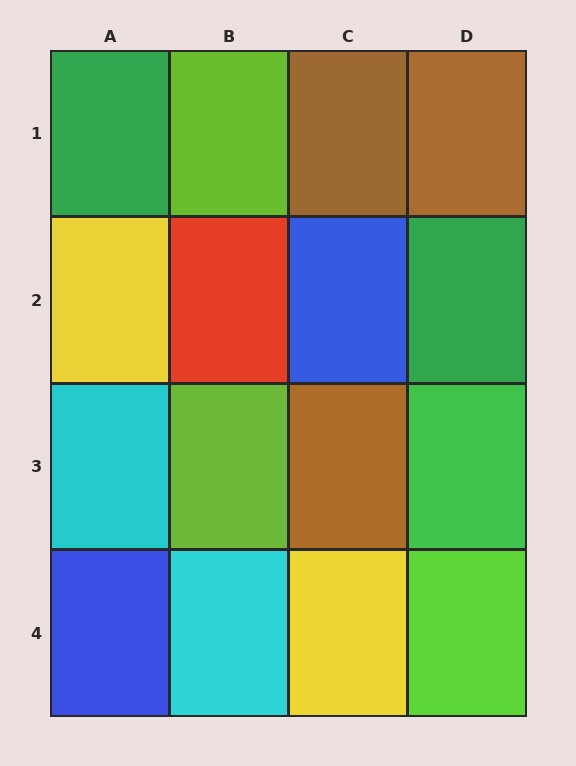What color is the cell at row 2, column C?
Blue.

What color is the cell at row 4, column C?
Yellow.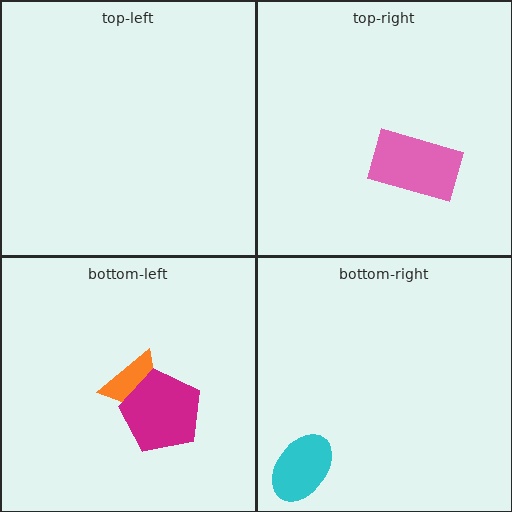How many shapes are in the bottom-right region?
1.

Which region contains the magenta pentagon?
The bottom-left region.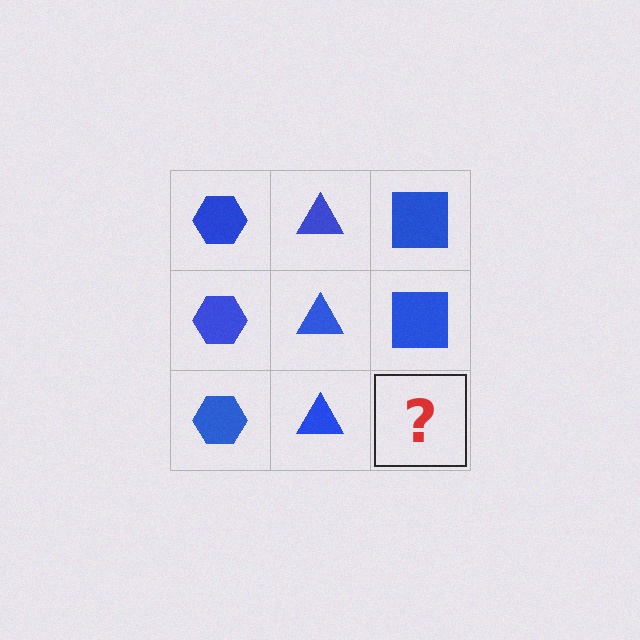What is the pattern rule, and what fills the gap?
The rule is that each column has a consistent shape. The gap should be filled with a blue square.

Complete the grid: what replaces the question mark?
The question mark should be replaced with a blue square.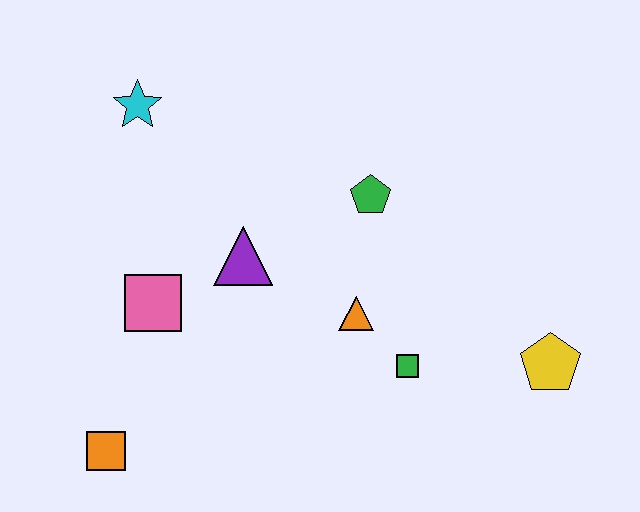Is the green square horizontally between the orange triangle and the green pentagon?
No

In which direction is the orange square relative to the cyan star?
The orange square is below the cyan star.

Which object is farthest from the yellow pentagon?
The cyan star is farthest from the yellow pentagon.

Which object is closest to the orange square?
The pink square is closest to the orange square.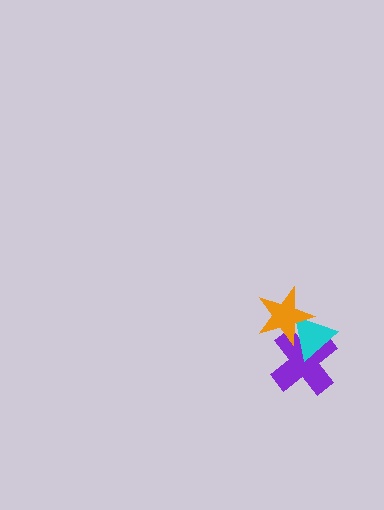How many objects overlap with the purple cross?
2 objects overlap with the purple cross.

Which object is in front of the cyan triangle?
The orange star is in front of the cyan triangle.